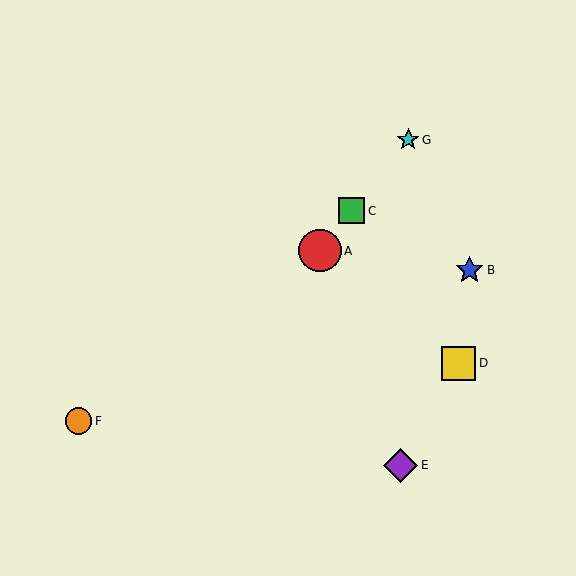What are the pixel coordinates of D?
Object D is at (459, 363).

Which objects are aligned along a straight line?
Objects A, C, G are aligned along a straight line.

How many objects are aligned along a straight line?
3 objects (A, C, G) are aligned along a straight line.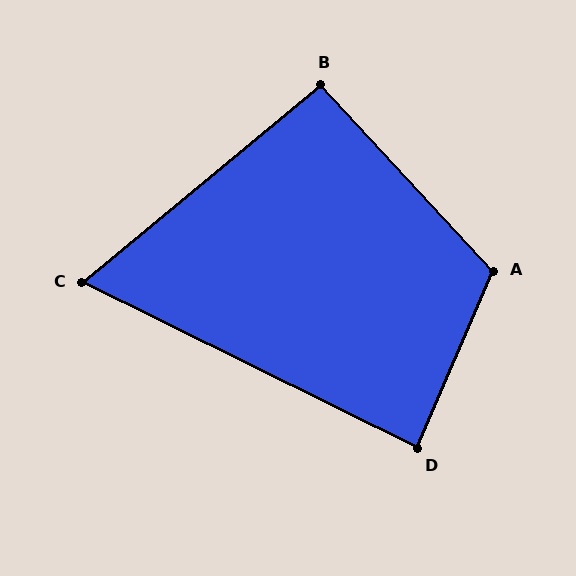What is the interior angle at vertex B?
Approximately 93 degrees (approximately right).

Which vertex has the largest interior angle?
A, at approximately 114 degrees.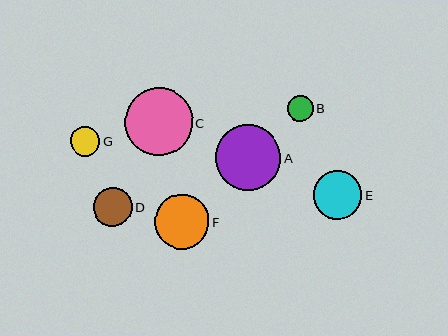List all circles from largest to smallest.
From largest to smallest: C, A, F, E, D, G, B.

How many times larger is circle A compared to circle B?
Circle A is approximately 2.5 times the size of circle B.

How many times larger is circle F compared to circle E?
Circle F is approximately 1.1 times the size of circle E.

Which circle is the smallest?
Circle B is the smallest with a size of approximately 26 pixels.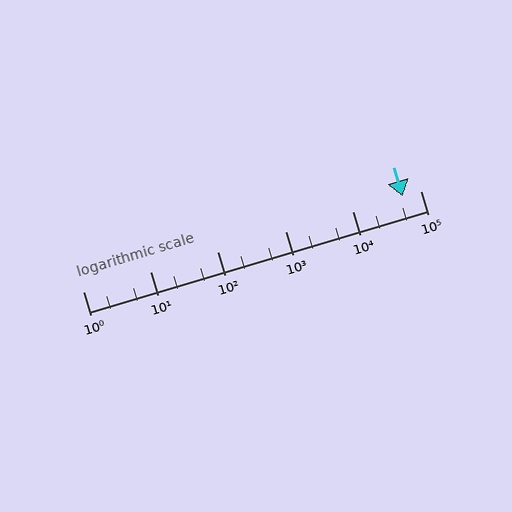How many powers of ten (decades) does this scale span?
The scale spans 5 decades, from 1 to 100000.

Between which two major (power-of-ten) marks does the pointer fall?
The pointer is between 10000 and 100000.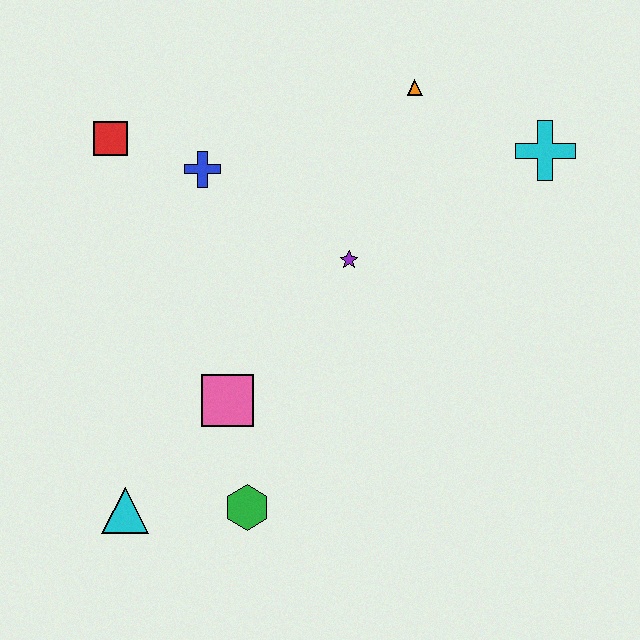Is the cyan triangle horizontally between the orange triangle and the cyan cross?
No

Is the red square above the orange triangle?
No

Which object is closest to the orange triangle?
The cyan cross is closest to the orange triangle.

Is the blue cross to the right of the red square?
Yes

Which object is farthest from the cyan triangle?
The cyan cross is farthest from the cyan triangle.